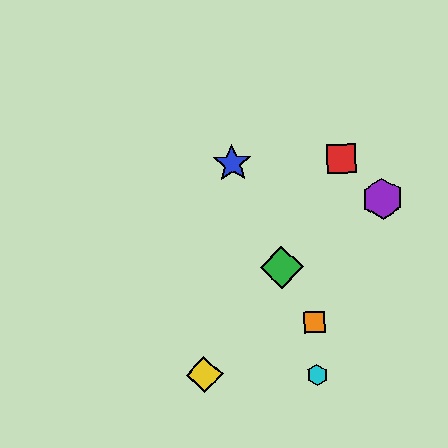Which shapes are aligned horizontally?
The red square, the blue star are aligned horizontally.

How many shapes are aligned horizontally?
2 shapes (the red square, the blue star) are aligned horizontally.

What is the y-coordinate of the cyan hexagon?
The cyan hexagon is at y≈375.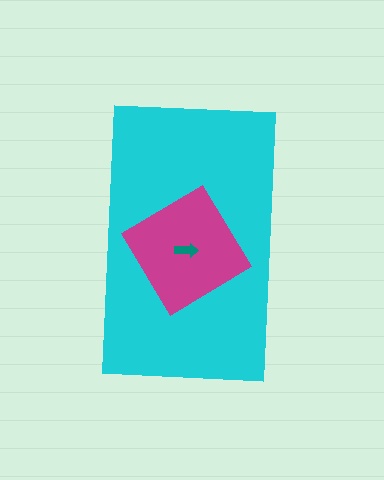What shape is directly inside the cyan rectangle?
The magenta diamond.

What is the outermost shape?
The cyan rectangle.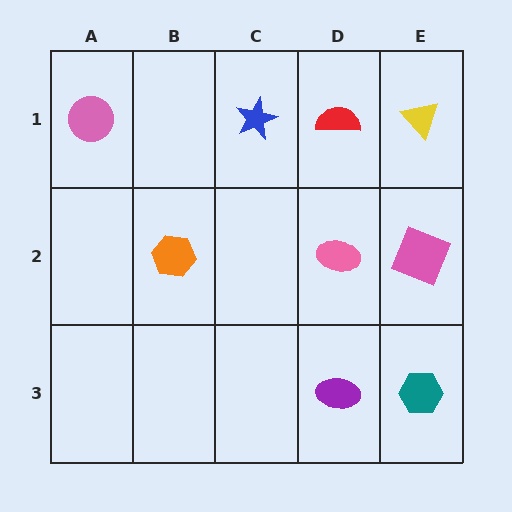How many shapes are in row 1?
4 shapes.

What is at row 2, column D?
A pink ellipse.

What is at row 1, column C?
A blue star.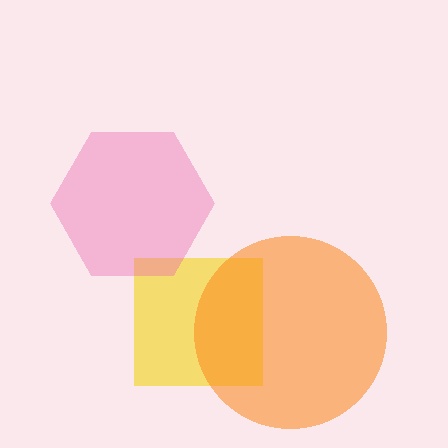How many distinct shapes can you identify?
There are 3 distinct shapes: a yellow square, a pink hexagon, an orange circle.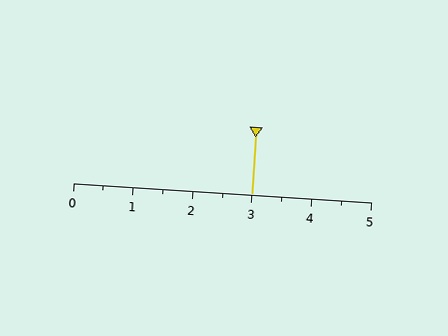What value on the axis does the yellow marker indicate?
The marker indicates approximately 3.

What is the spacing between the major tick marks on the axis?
The major ticks are spaced 1 apart.